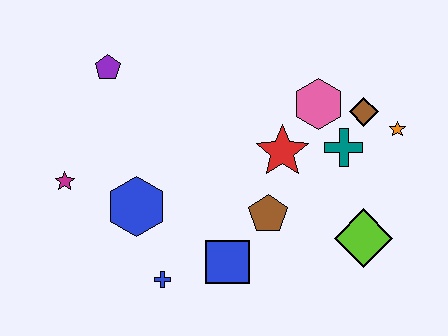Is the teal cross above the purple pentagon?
No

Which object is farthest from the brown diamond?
The magenta star is farthest from the brown diamond.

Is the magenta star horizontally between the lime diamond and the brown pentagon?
No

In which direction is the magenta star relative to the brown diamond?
The magenta star is to the left of the brown diamond.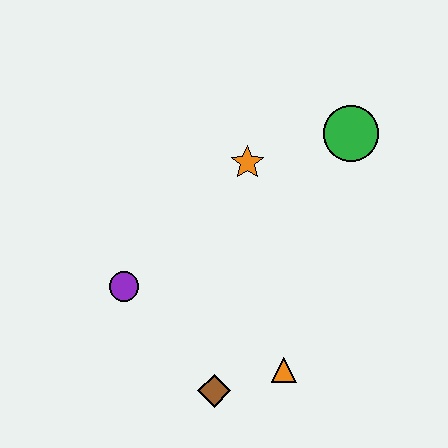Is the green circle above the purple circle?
Yes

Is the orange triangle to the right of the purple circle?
Yes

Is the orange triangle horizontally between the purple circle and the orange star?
No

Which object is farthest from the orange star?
The brown diamond is farthest from the orange star.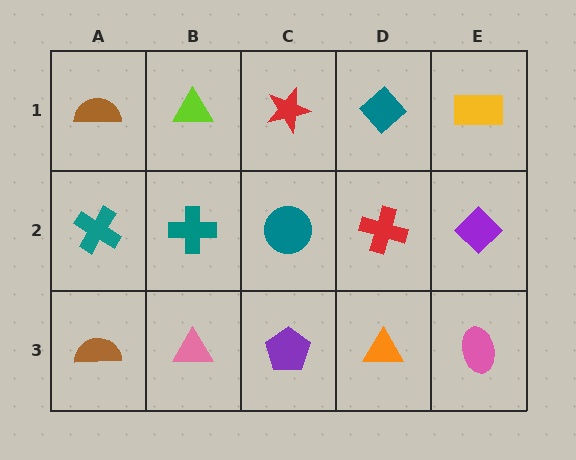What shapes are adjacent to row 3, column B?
A teal cross (row 2, column B), a brown semicircle (row 3, column A), a purple pentagon (row 3, column C).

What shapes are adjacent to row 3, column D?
A red cross (row 2, column D), a purple pentagon (row 3, column C), a pink ellipse (row 3, column E).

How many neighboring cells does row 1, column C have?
3.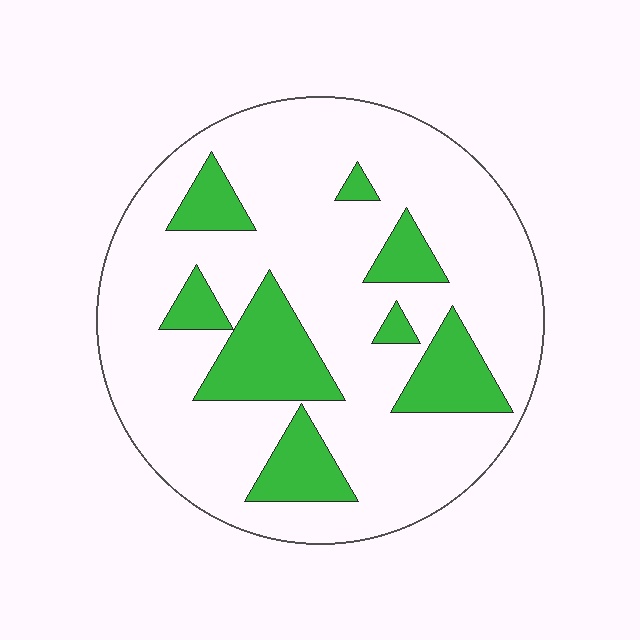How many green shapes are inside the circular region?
8.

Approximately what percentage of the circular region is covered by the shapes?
Approximately 20%.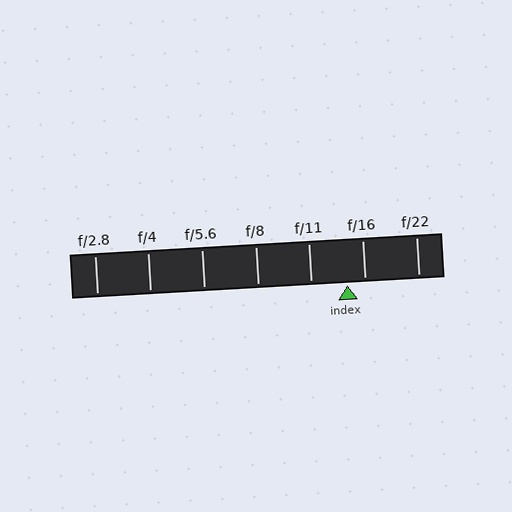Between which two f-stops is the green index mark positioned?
The index mark is between f/11 and f/16.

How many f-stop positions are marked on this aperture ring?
There are 7 f-stop positions marked.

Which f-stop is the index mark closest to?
The index mark is closest to f/16.